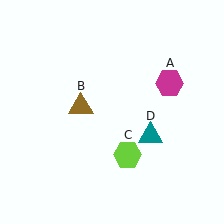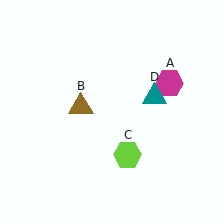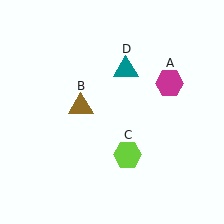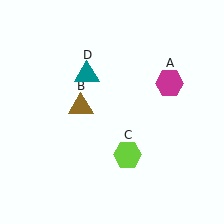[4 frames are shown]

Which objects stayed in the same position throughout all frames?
Magenta hexagon (object A) and brown triangle (object B) and lime hexagon (object C) remained stationary.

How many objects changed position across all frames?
1 object changed position: teal triangle (object D).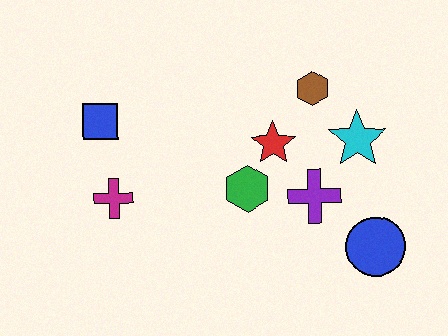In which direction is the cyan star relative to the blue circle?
The cyan star is above the blue circle.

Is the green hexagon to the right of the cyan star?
No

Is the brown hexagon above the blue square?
Yes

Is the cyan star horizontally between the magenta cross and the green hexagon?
No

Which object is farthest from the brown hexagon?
The magenta cross is farthest from the brown hexagon.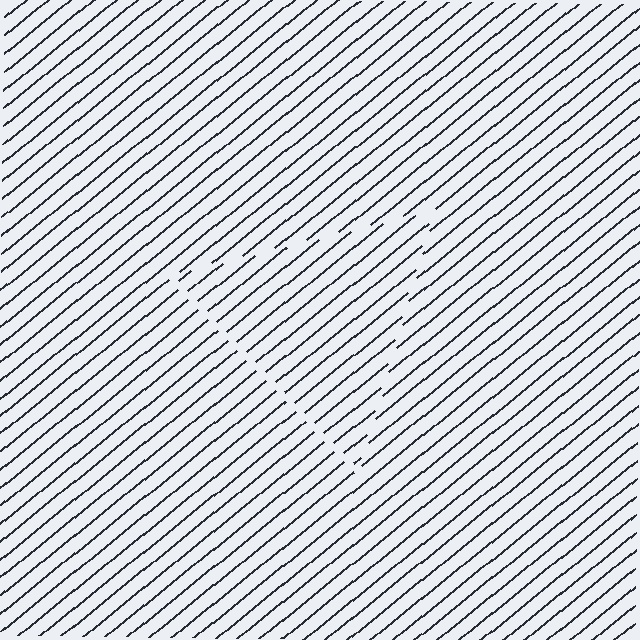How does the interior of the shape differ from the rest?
The interior of the shape contains the same grating, shifted by half a period — the contour is defined by the phase discontinuity where line-ends from the inner and outer gratings abut.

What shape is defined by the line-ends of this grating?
An illusory triangle. The interior of the shape contains the same grating, shifted by half a period — the contour is defined by the phase discontinuity where line-ends from the inner and outer gratings abut.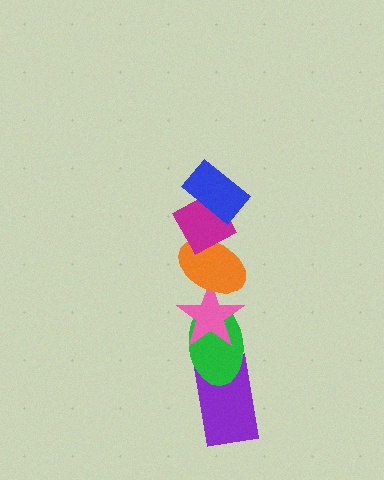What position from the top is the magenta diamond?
The magenta diamond is 2nd from the top.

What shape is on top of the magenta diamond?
The blue rectangle is on top of the magenta diamond.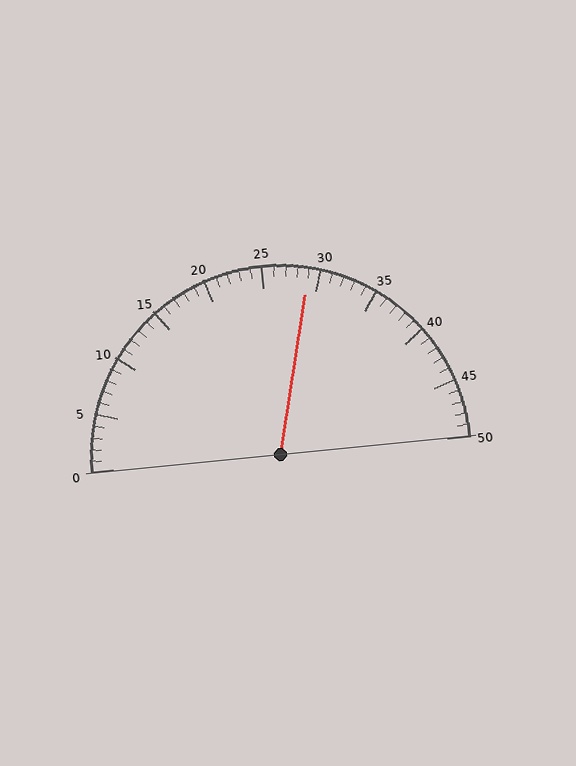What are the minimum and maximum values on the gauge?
The gauge ranges from 0 to 50.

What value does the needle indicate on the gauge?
The needle indicates approximately 29.